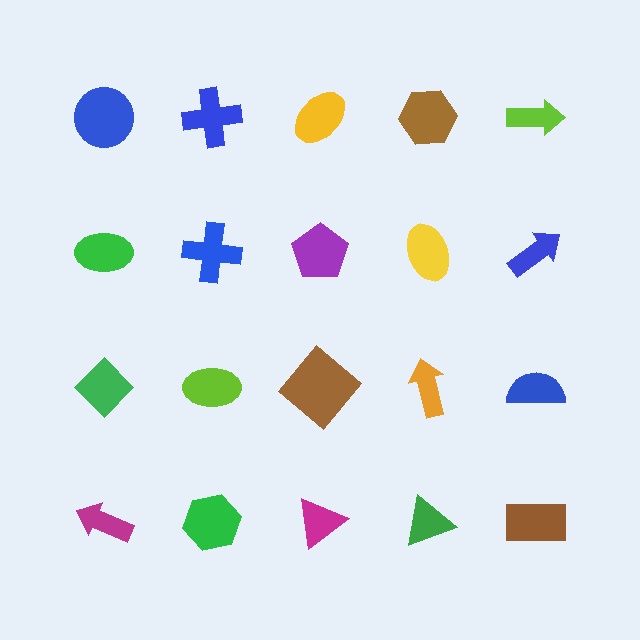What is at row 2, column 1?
A green ellipse.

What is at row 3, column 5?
A blue semicircle.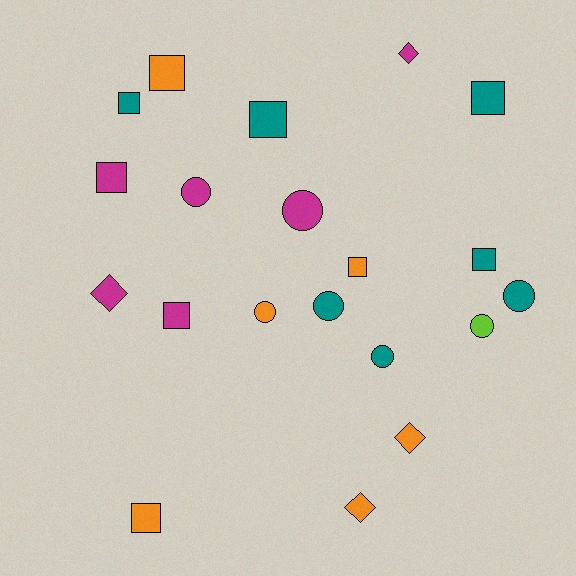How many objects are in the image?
There are 20 objects.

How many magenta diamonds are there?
There are 2 magenta diamonds.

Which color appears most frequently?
Teal, with 7 objects.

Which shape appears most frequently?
Square, with 9 objects.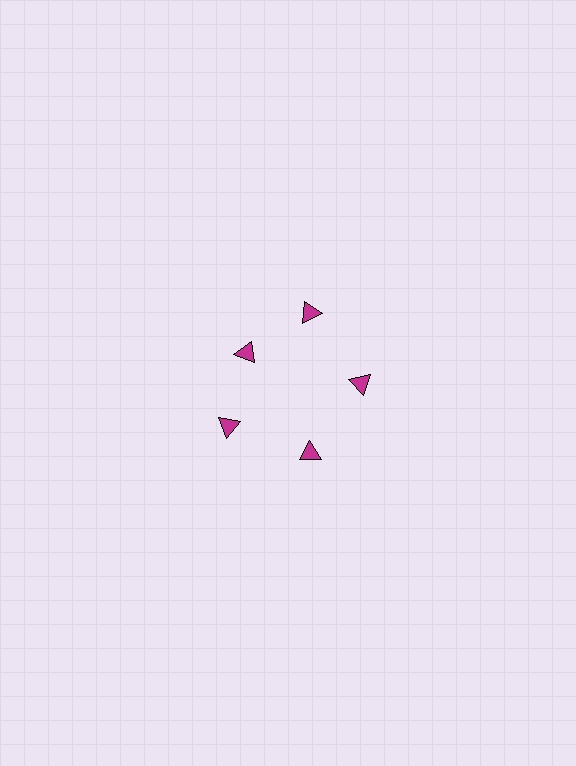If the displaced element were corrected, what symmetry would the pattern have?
It would have 5-fold rotational symmetry — the pattern would map onto itself every 72 degrees.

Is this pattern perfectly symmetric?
No. The 5 magenta triangles are arranged in a ring, but one element near the 10 o'clock position is pulled inward toward the center, breaking the 5-fold rotational symmetry.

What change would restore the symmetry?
The symmetry would be restored by moving it outward, back onto the ring so that all 5 triangles sit at equal angles and equal distance from the center.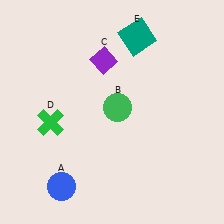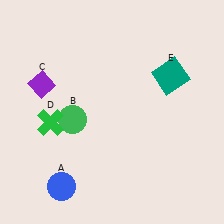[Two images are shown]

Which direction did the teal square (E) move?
The teal square (E) moved down.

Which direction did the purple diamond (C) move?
The purple diamond (C) moved left.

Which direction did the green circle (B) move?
The green circle (B) moved left.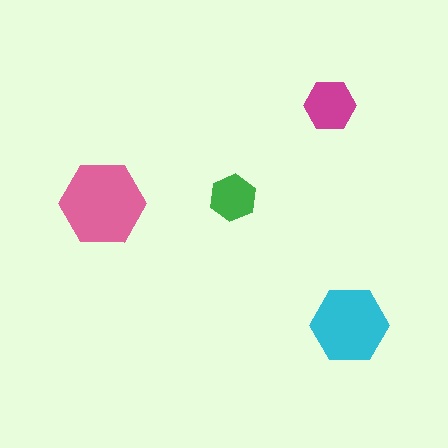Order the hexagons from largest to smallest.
the pink one, the cyan one, the magenta one, the green one.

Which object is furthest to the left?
The pink hexagon is leftmost.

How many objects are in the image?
There are 4 objects in the image.